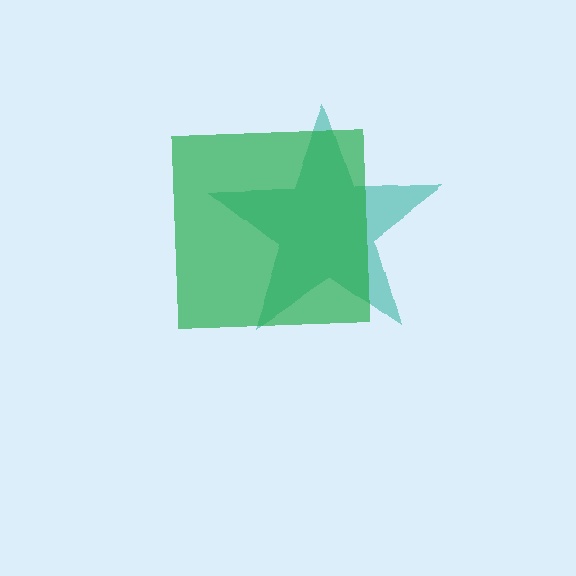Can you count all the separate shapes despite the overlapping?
Yes, there are 2 separate shapes.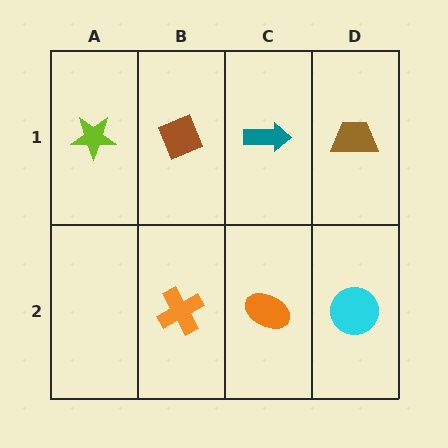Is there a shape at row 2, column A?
No, that cell is empty.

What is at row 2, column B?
An orange cross.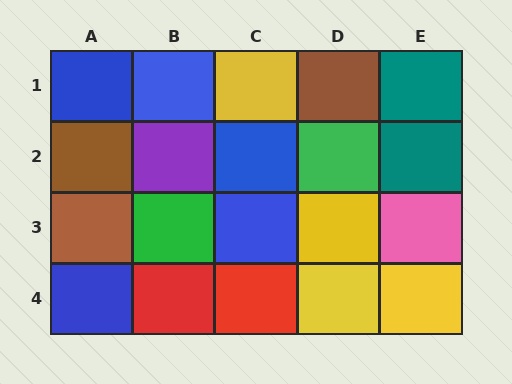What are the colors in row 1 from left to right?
Blue, blue, yellow, brown, teal.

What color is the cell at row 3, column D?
Yellow.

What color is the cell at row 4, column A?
Blue.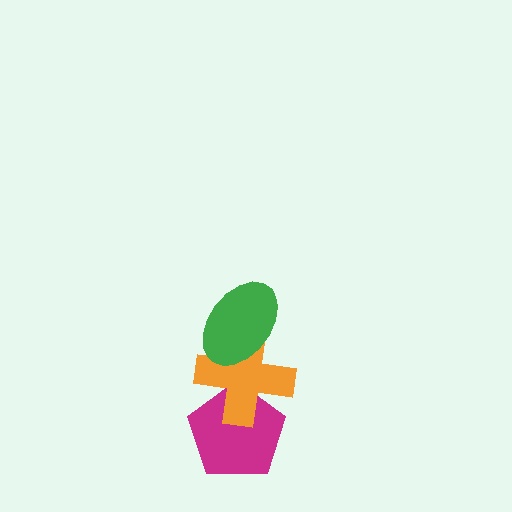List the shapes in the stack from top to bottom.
From top to bottom: the green ellipse, the orange cross, the magenta pentagon.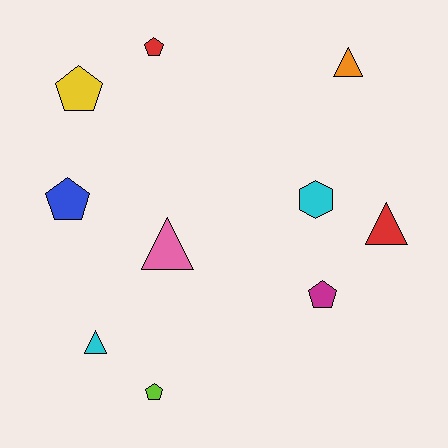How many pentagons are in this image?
There are 5 pentagons.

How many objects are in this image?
There are 10 objects.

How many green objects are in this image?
There are no green objects.